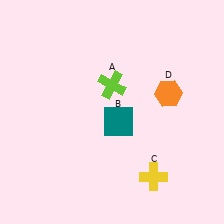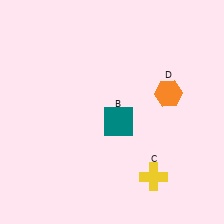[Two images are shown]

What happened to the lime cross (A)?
The lime cross (A) was removed in Image 2. It was in the top-right area of Image 1.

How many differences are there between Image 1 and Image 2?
There is 1 difference between the two images.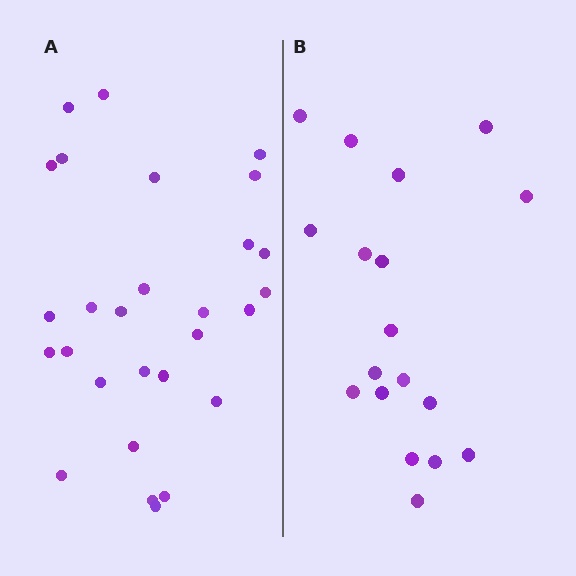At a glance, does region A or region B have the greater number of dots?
Region A (the left region) has more dots.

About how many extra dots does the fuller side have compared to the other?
Region A has roughly 10 or so more dots than region B.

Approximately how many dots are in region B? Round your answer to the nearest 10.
About 20 dots. (The exact count is 18, which rounds to 20.)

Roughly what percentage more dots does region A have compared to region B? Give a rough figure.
About 55% more.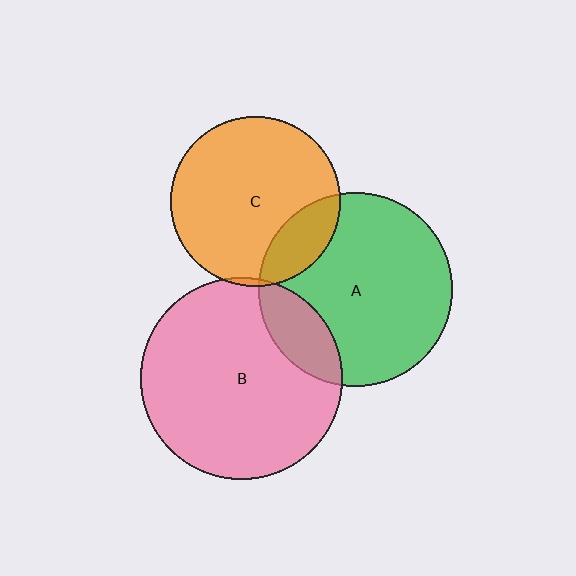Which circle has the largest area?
Circle B (pink).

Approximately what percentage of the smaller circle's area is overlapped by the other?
Approximately 15%.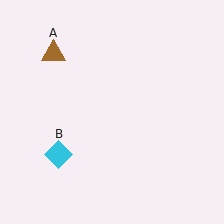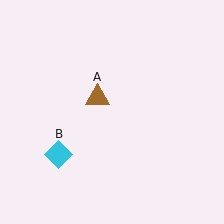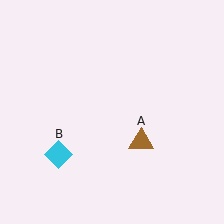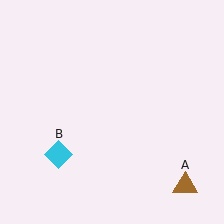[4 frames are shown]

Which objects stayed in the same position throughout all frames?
Cyan diamond (object B) remained stationary.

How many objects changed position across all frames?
1 object changed position: brown triangle (object A).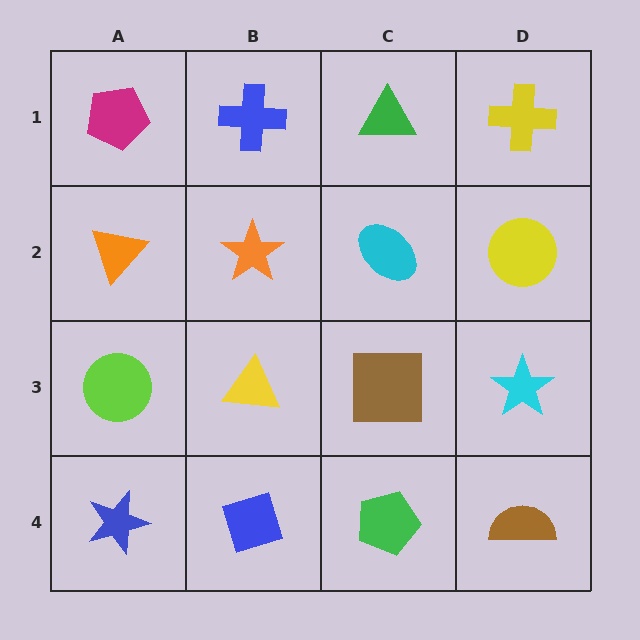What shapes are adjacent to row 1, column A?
An orange triangle (row 2, column A), a blue cross (row 1, column B).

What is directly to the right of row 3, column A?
A yellow triangle.